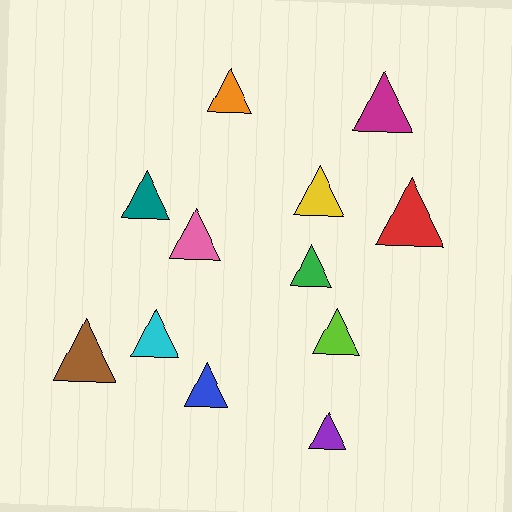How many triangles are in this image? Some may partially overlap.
There are 12 triangles.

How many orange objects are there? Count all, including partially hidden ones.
There is 1 orange object.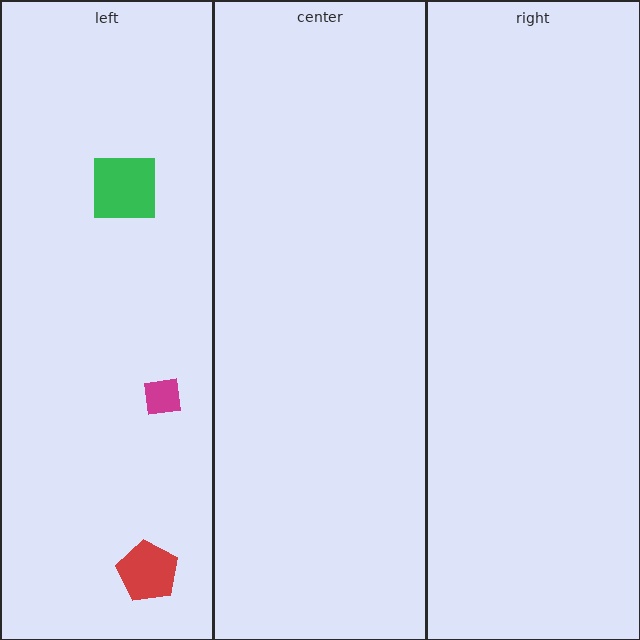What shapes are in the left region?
The magenta square, the green square, the red pentagon.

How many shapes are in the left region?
3.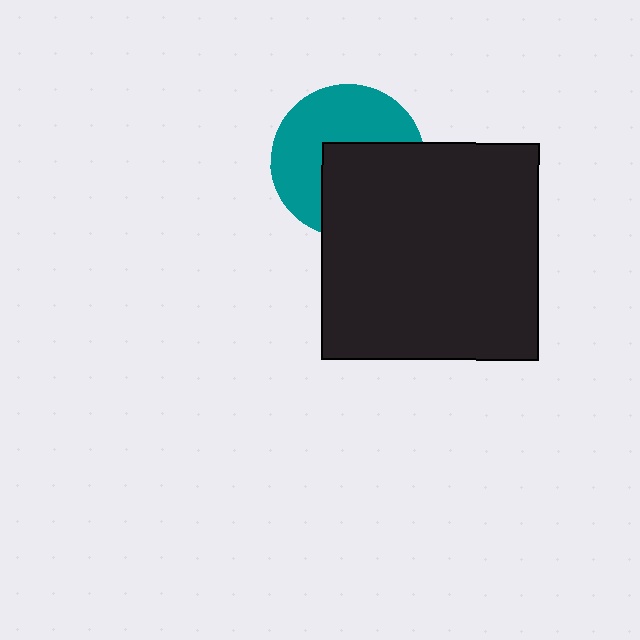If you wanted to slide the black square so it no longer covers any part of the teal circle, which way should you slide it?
Slide it toward the lower-right — that is the most direct way to separate the two shapes.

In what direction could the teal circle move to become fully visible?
The teal circle could move toward the upper-left. That would shift it out from behind the black square entirely.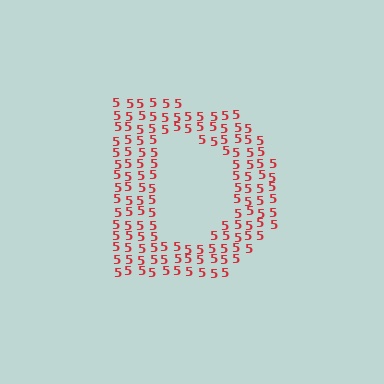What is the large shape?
The large shape is the letter D.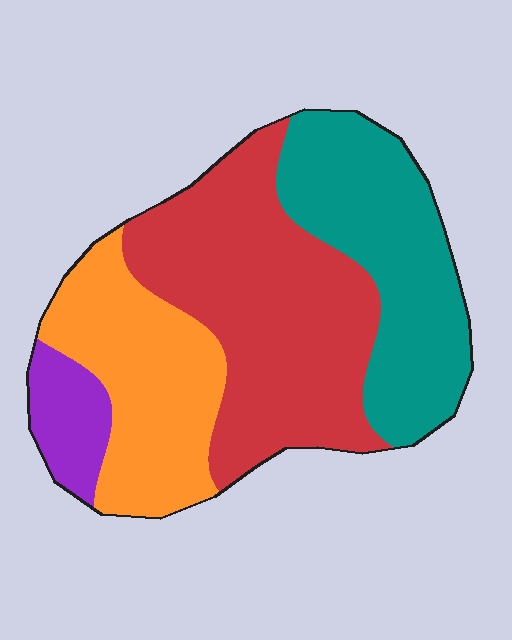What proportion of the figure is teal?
Teal covers about 30% of the figure.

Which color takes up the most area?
Red, at roughly 40%.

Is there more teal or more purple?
Teal.